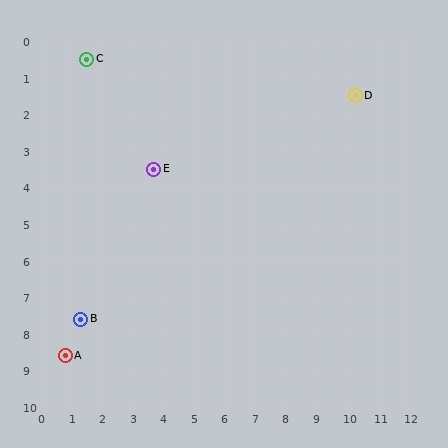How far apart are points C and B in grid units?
Points C and B are about 7.1 grid units apart.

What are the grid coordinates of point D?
Point D is at approximately (10.3, 1.5).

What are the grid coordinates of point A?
Point A is at approximately (0.8, 8.6).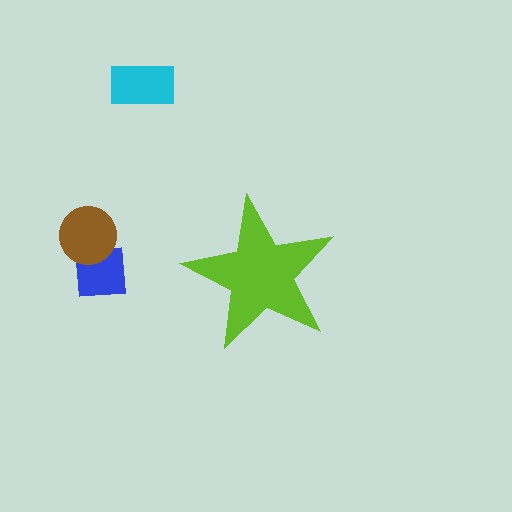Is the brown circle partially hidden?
No, the brown circle is fully visible.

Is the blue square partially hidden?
No, the blue square is fully visible.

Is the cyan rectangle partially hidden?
No, the cyan rectangle is fully visible.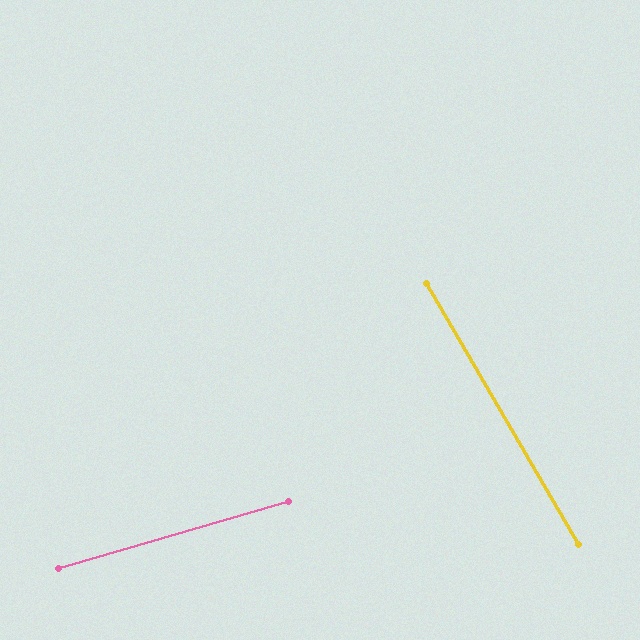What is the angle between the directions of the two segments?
Approximately 76 degrees.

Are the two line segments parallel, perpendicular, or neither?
Neither parallel nor perpendicular — they differ by about 76°.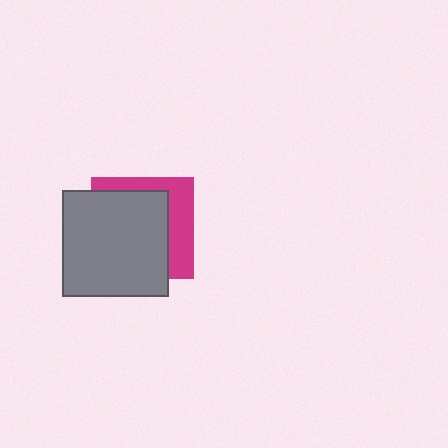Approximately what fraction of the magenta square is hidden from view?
Roughly 67% of the magenta square is hidden behind the gray square.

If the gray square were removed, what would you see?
You would see the complete magenta square.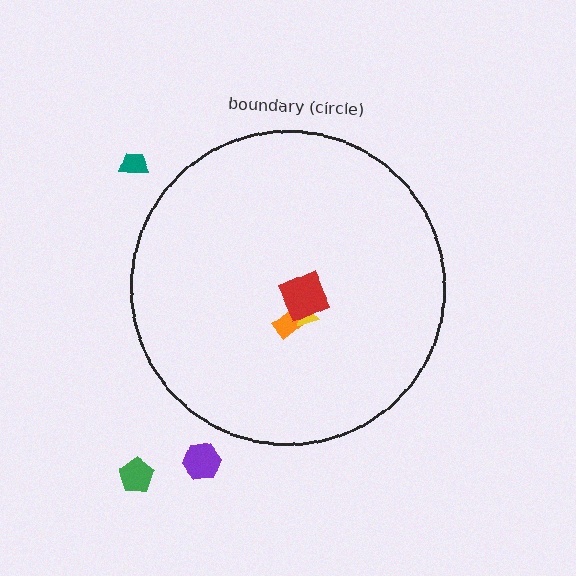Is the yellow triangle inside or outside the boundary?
Inside.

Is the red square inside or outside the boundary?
Inside.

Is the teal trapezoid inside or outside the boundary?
Outside.